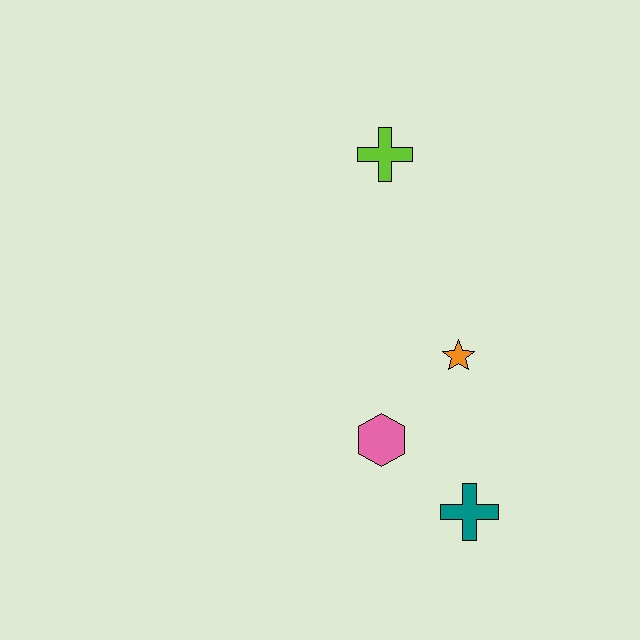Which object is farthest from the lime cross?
The teal cross is farthest from the lime cross.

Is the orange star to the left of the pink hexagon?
No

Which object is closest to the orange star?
The pink hexagon is closest to the orange star.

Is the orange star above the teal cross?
Yes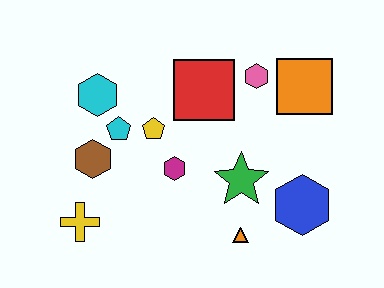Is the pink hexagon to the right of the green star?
Yes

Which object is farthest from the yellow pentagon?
The blue hexagon is farthest from the yellow pentagon.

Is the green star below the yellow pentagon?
Yes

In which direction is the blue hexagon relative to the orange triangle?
The blue hexagon is to the right of the orange triangle.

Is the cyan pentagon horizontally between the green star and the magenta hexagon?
No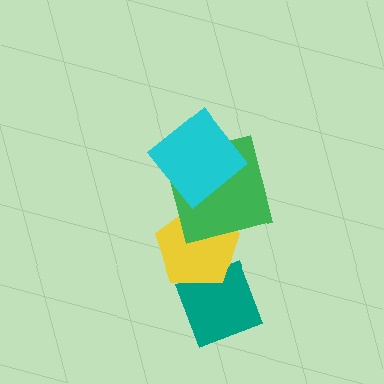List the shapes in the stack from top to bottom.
From top to bottom: the cyan diamond, the green square, the yellow pentagon, the teal diamond.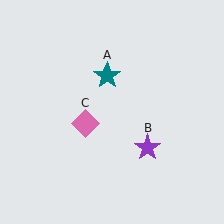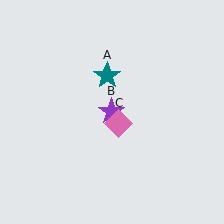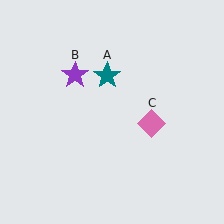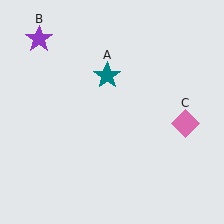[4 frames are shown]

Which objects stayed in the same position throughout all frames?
Teal star (object A) remained stationary.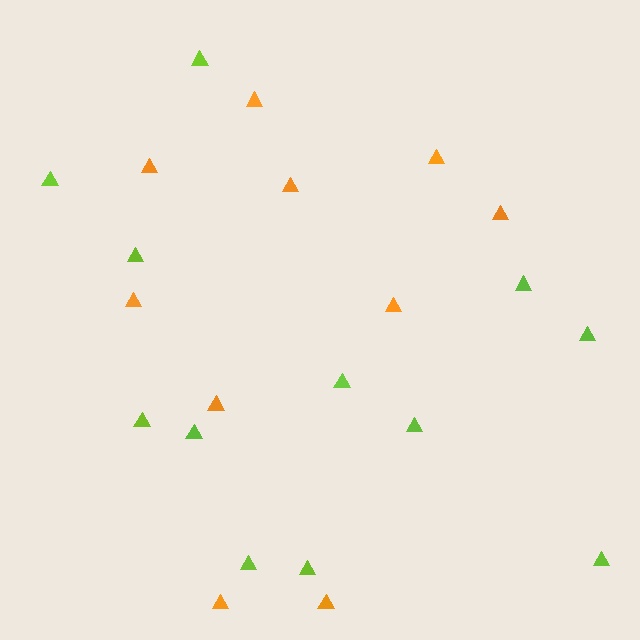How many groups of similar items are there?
There are 2 groups: one group of lime triangles (12) and one group of orange triangles (10).